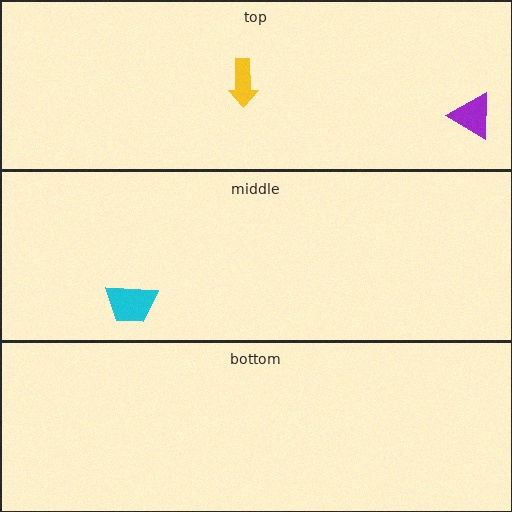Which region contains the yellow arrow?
The top region.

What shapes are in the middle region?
The cyan trapezoid.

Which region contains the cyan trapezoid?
The middle region.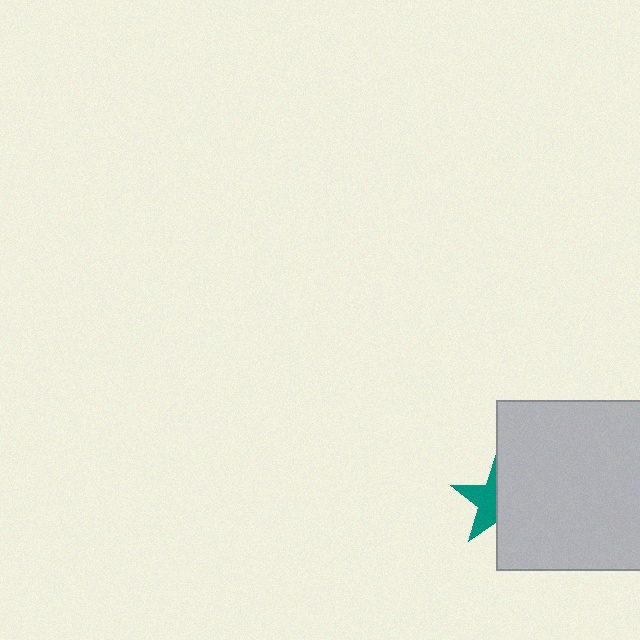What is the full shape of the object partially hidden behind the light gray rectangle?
The partially hidden object is a teal star.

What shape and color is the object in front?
The object in front is a light gray rectangle.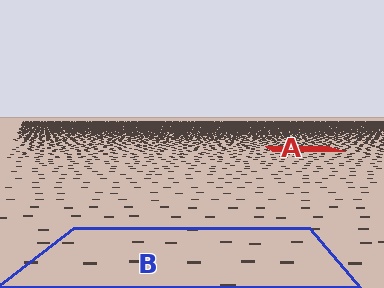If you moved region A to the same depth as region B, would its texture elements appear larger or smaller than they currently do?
They would appear larger. At a closer depth, the same texture elements are projected at a bigger on-screen size.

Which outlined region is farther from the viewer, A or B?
Region A is farther from the viewer — the texture elements inside it appear smaller and more densely packed.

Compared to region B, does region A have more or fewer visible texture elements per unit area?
Region A has more texture elements per unit area — they are packed more densely because it is farther away.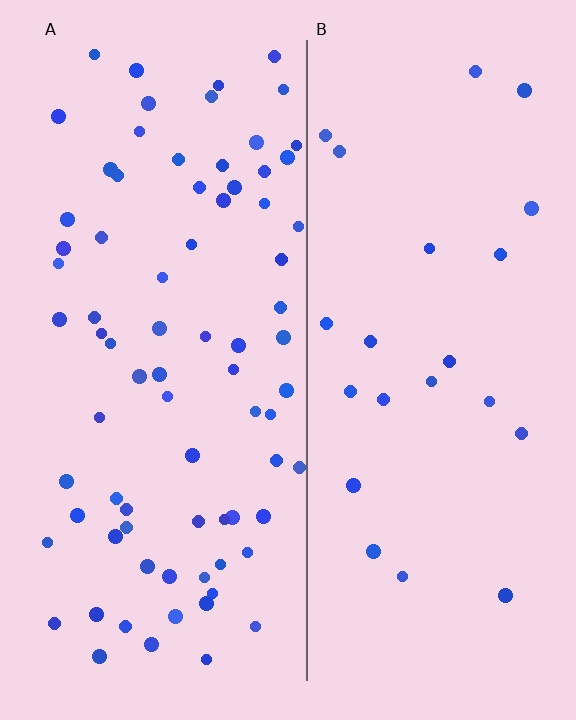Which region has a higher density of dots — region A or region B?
A (the left).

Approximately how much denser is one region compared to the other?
Approximately 3.4× — region A over region B.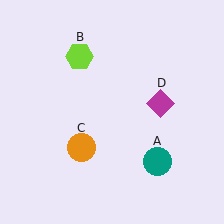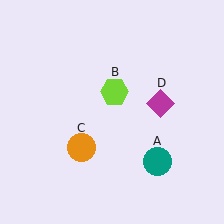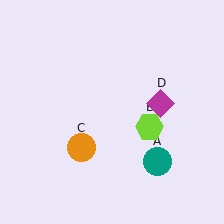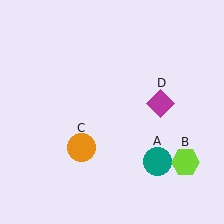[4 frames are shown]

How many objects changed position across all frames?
1 object changed position: lime hexagon (object B).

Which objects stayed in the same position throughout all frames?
Teal circle (object A) and orange circle (object C) and magenta diamond (object D) remained stationary.